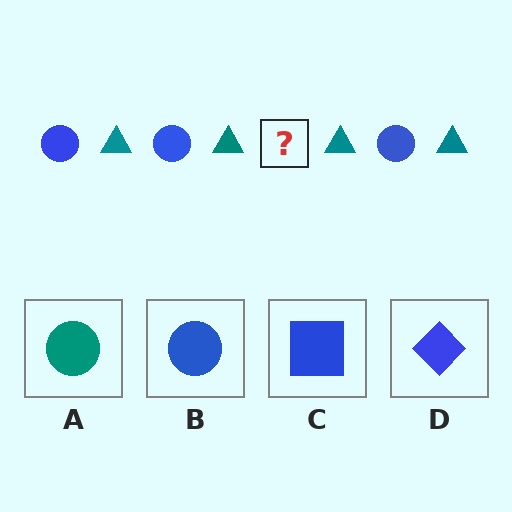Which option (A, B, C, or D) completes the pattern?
B.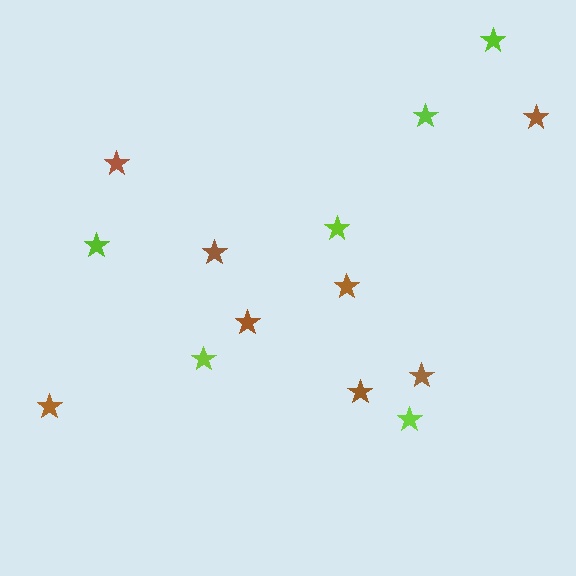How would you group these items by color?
There are 2 groups: one group of brown stars (8) and one group of lime stars (6).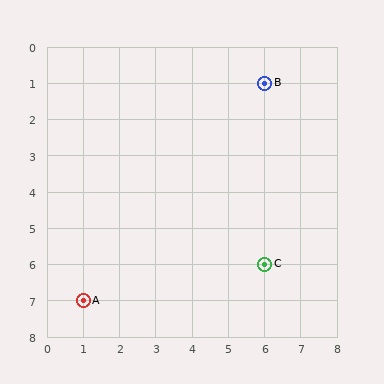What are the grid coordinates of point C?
Point C is at grid coordinates (6, 6).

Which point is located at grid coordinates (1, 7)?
Point A is at (1, 7).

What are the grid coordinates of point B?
Point B is at grid coordinates (6, 1).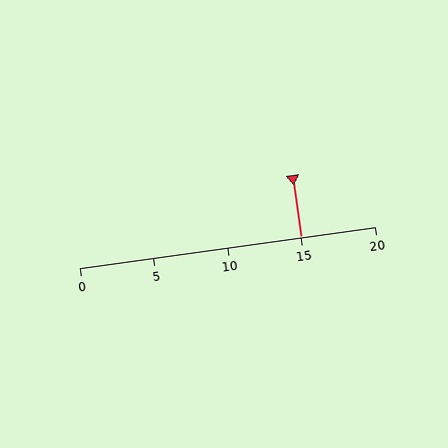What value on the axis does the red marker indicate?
The marker indicates approximately 15.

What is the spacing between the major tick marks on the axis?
The major ticks are spaced 5 apart.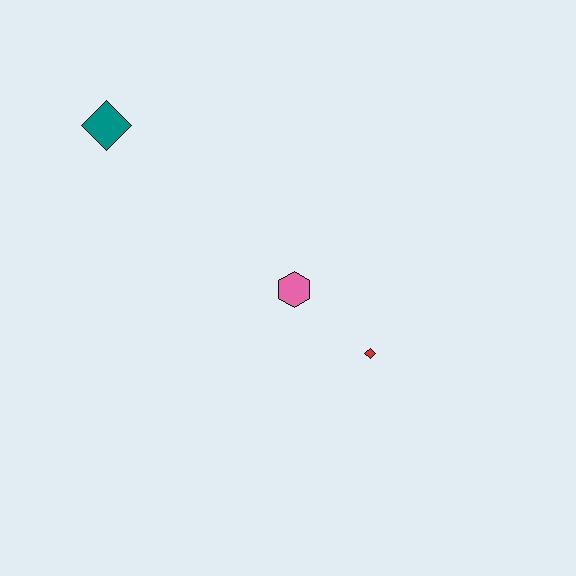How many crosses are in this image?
There are no crosses.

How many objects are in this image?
There are 3 objects.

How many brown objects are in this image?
There are no brown objects.